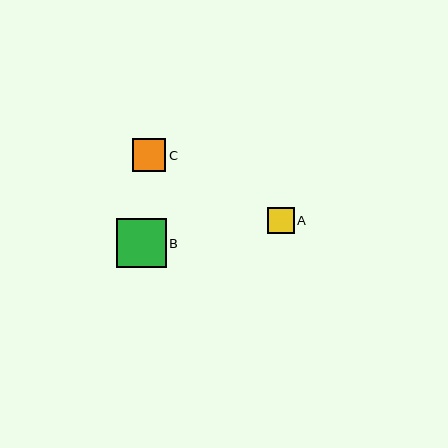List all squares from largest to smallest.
From largest to smallest: B, C, A.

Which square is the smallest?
Square A is the smallest with a size of approximately 27 pixels.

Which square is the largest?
Square B is the largest with a size of approximately 49 pixels.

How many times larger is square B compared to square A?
Square B is approximately 1.9 times the size of square A.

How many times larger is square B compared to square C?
Square B is approximately 1.5 times the size of square C.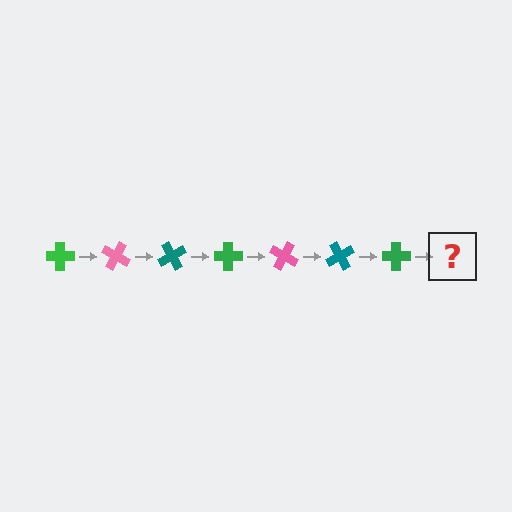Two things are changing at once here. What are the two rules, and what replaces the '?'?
The two rules are that it rotates 30 degrees each step and the color cycles through green, pink, and teal. The '?' should be a pink cross, rotated 210 degrees from the start.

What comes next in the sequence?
The next element should be a pink cross, rotated 210 degrees from the start.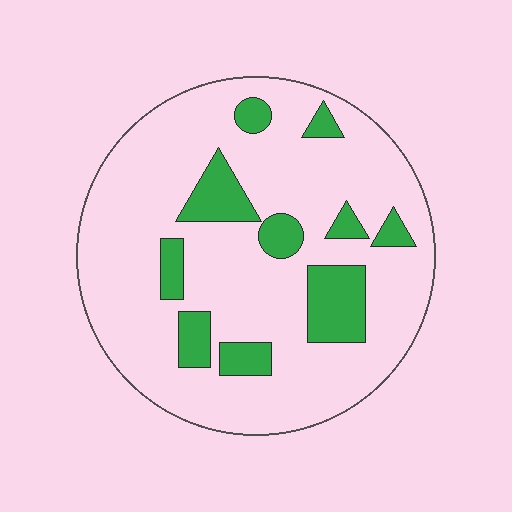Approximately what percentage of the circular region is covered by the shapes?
Approximately 20%.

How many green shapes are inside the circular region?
10.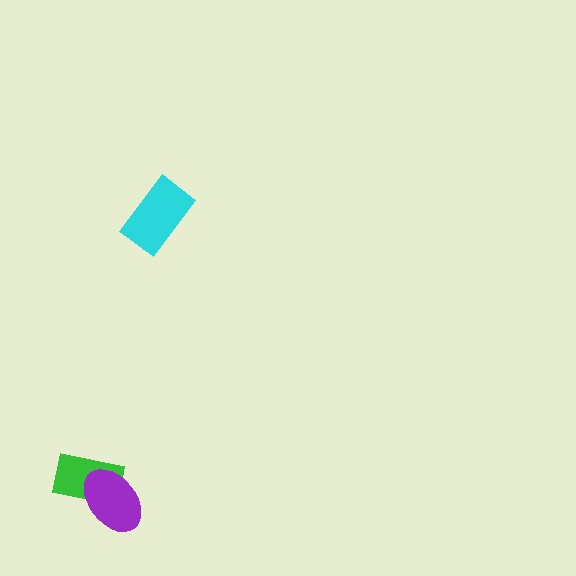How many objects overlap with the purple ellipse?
1 object overlaps with the purple ellipse.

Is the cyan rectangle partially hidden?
No, no other shape covers it.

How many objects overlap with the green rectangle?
1 object overlaps with the green rectangle.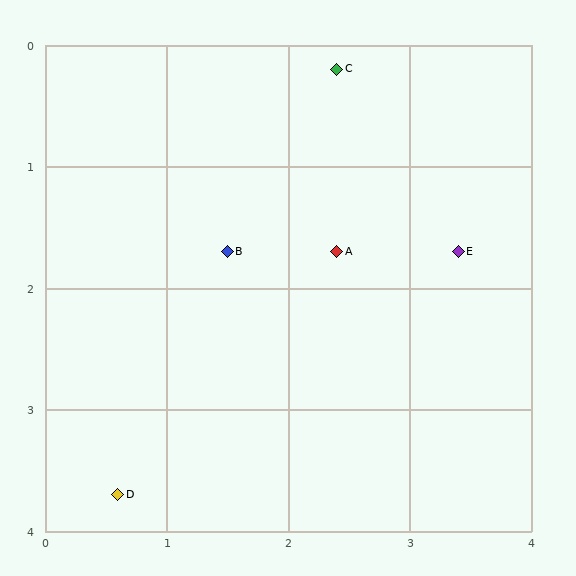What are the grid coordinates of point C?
Point C is at approximately (2.4, 0.2).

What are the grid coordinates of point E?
Point E is at approximately (3.4, 1.7).